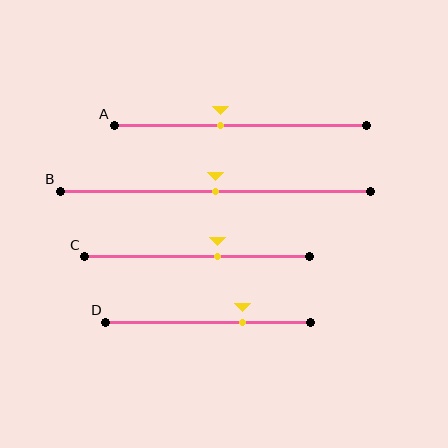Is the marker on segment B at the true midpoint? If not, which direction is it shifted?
Yes, the marker on segment B is at the true midpoint.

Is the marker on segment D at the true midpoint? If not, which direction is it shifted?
No, the marker on segment D is shifted to the right by about 17% of the segment length.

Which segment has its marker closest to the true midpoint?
Segment B has its marker closest to the true midpoint.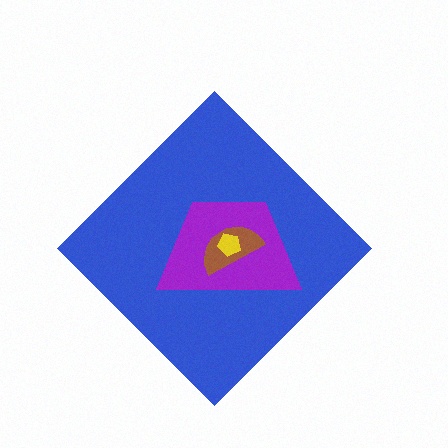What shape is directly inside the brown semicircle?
The yellow pentagon.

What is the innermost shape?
The yellow pentagon.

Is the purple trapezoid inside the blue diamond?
Yes.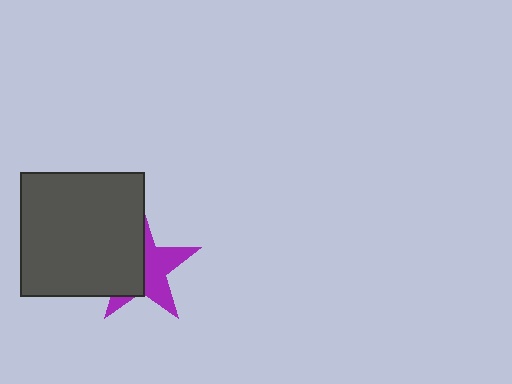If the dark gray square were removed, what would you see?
You would see the complete purple star.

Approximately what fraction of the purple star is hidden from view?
Roughly 52% of the purple star is hidden behind the dark gray square.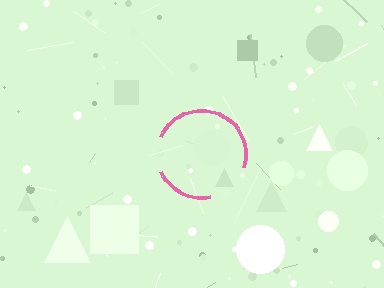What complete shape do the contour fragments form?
The contour fragments form a circle.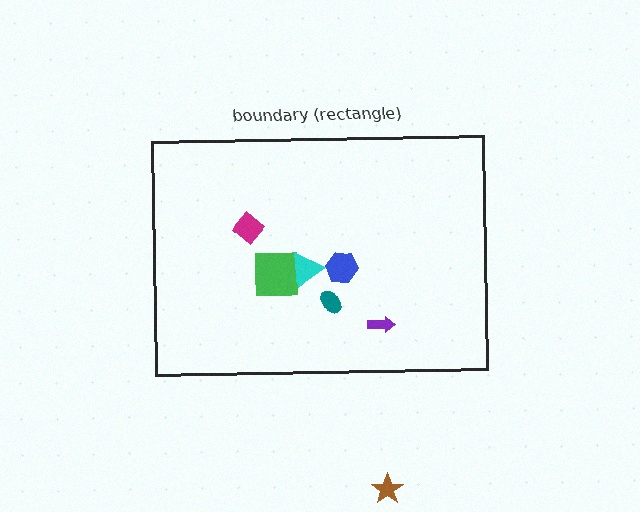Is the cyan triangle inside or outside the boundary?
Inside.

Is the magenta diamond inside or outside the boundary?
Inside.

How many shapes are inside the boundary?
6 inside, 1 outside.